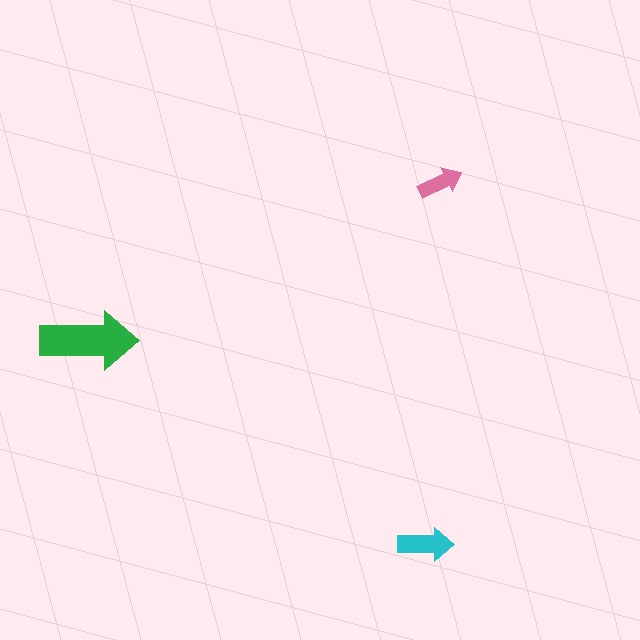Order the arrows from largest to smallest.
the green one, the cyan one, the pink one.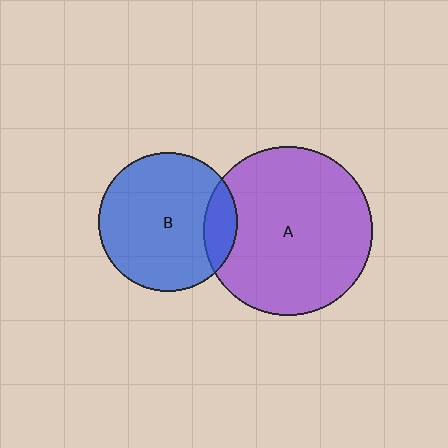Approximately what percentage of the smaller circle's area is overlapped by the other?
Approximately 15%.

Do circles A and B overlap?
Yes.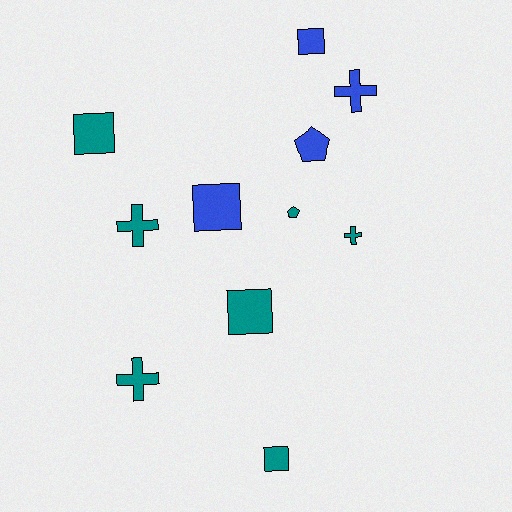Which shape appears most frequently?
Square, with 5 objects.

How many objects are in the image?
There are 11 objects.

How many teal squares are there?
There are 3 teal squares.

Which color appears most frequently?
Teal, with 7 objects.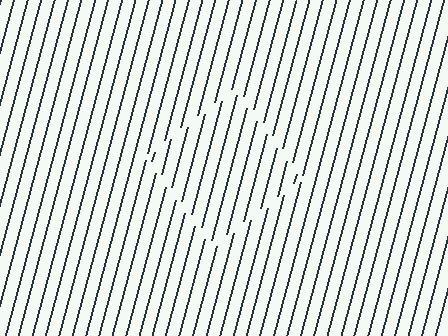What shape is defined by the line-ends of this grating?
An illusory square. The interior of the shape contains the same grating, shifted by half a period — the contour is defined by the phase discontinuity where line-ends from the inner and outer gratings abut.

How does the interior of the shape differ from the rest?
The interior of the shape contains the same grating, shifted by half a period — the contour is defined by the phase discontinuity where line-ends from the inner and outer gratings abut.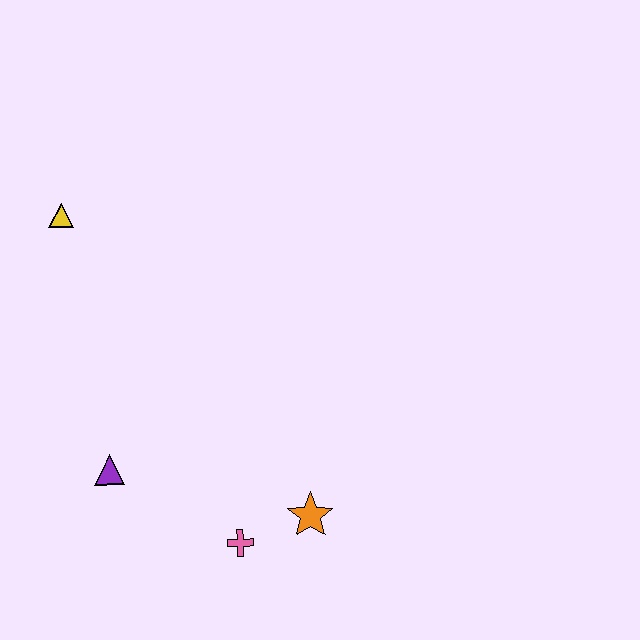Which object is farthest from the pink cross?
The yellow triangle is farthest from the pink cross.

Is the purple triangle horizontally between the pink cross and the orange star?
No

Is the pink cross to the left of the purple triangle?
No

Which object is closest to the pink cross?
The orange star is closest to the pink cross.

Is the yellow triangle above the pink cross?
Yes